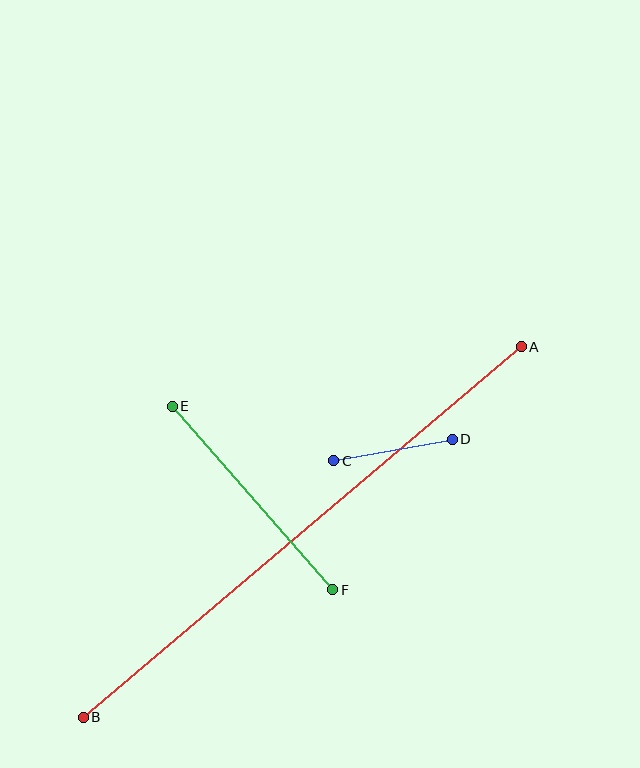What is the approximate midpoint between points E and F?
The midpoint is at approximately (252, 498) pixels.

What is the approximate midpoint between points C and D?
The midpoint is at approximately (393, 450) pixels.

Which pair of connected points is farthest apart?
Points A and B are farthest apart.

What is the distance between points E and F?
The distance is approximately 244 pixels.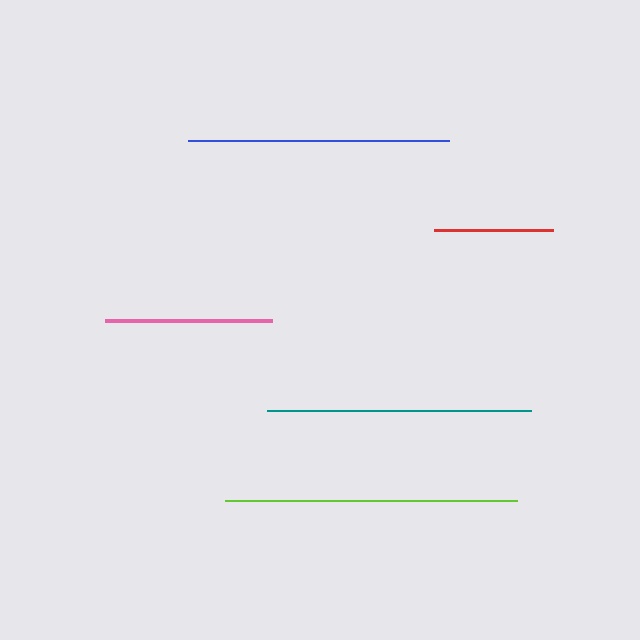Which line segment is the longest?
The lime line is the longest at approximately 292 pixels.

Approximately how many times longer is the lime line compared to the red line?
The lime line is approximately 2.5 times the length of the red line.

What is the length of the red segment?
The red segment is approximately 119 pixels long.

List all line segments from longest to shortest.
From longest to shortest: lime, teal, blue, pink, red.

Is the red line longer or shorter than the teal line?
The teal line is longer than the red line.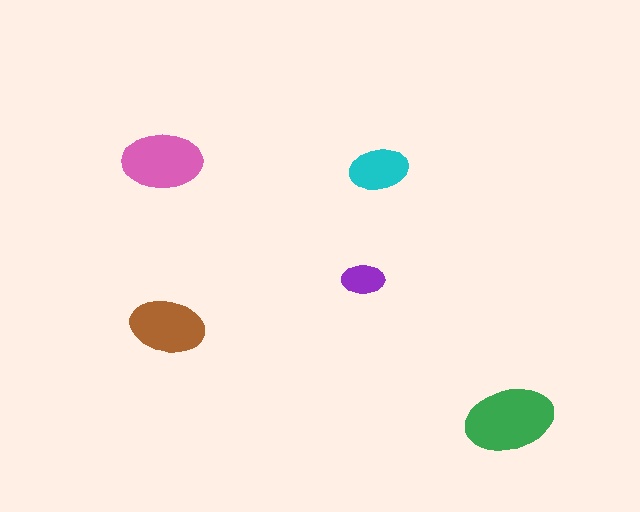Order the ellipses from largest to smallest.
the green one, the pink one, the brown one, the cyan one, the purple one.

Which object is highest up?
The pink ellipse is topmost.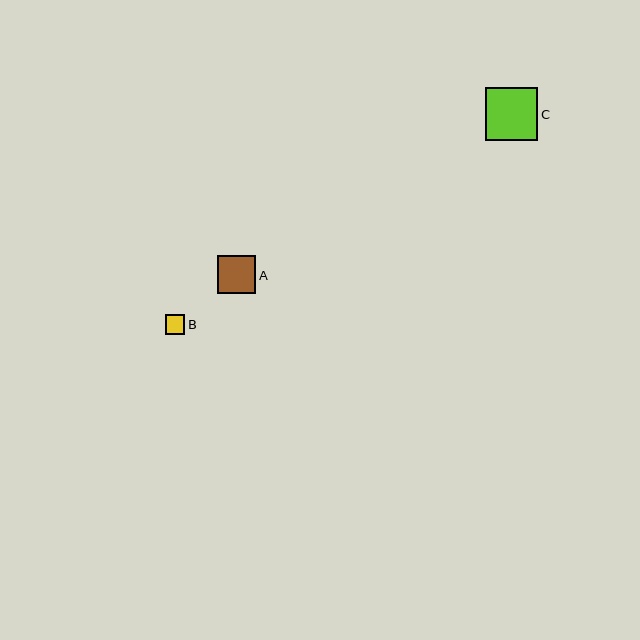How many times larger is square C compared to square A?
Square C is approximately 1.4 times the size of square A.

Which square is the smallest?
Square B is the smallest with a size of approximately 19 pixels.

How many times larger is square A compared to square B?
Square A is approximately 2.0 times the size of square B.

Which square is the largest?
Square C is the largest with a size of approximately 52 pixels.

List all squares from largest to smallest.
From largest to smallest: C, A, B.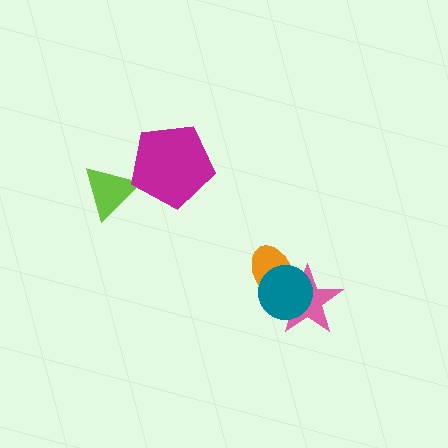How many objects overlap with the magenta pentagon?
1 object overlaps with the magenta pentagon.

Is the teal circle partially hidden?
No, no other shape covers it.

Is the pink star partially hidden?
Yes, it is partially covered by another shape.